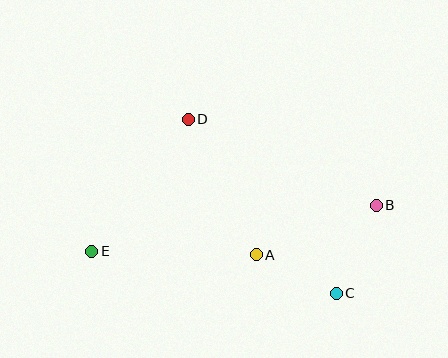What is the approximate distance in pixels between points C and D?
The distance between C and D is approximately 229 pixels.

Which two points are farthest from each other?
Points B and E are farthest from each other.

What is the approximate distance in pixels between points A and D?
The distance between A and D is approximately 152 pixels.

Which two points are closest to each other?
Points A and C are closest to each other.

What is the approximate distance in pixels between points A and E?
The distance between A and E is approximately 165 pixels.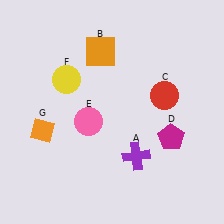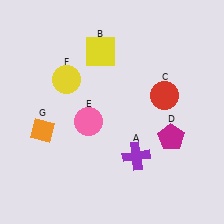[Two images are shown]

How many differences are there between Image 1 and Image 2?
There is 1 difference between the two images.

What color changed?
The square (B) changed from orange in Image 1 to yellow in Image 2.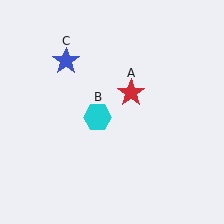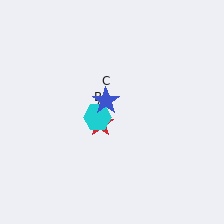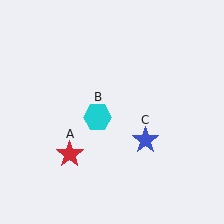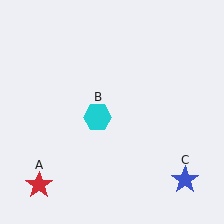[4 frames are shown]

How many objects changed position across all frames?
2 objects changed position: red star (object A), blue star (object C).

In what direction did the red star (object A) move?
The red star (object A) moved down and to the left.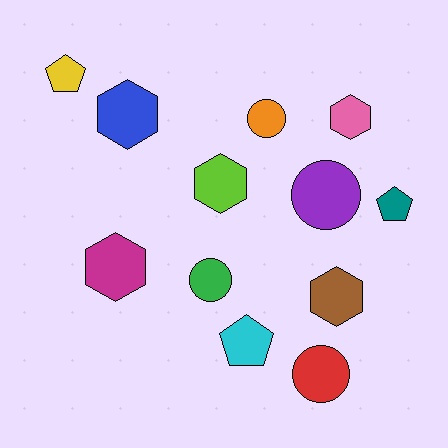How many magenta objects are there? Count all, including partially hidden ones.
There is 1 magenta object.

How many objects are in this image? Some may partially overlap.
There are 12 objects.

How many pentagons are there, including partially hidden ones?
There are 3 pentagons.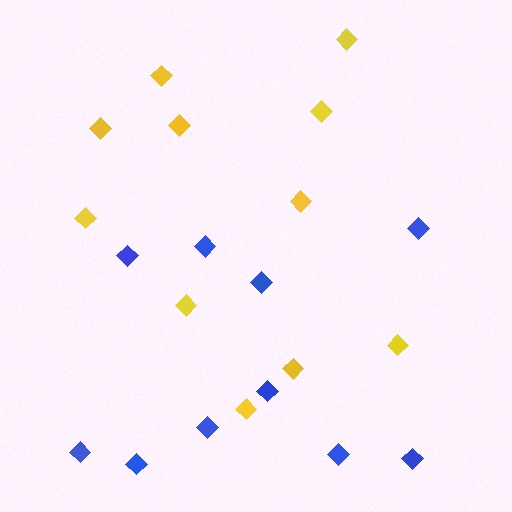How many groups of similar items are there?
There are 2 groups: one group of yellow diamonds (11) and one group of blue diamonds (10).